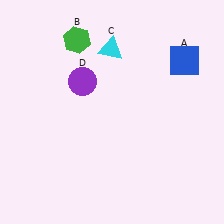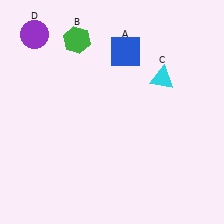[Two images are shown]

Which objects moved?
The objects that moved are: the blue square (A), the cyan triangle (C), the purple circle (D).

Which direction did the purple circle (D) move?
The purple circle (D) moved up.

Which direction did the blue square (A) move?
The blue square (A) moved left.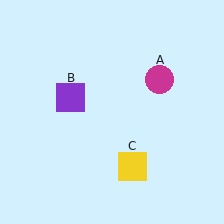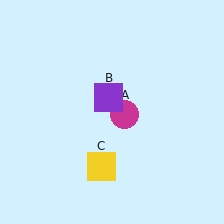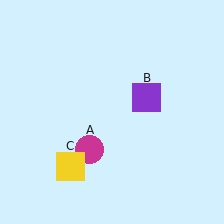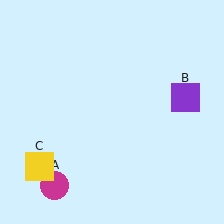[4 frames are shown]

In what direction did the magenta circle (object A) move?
The magenta circle (object A) moved down and to the left.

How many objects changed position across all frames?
3 objects changed position: magenta circle (object A), purple square (object B), yellow square (object C).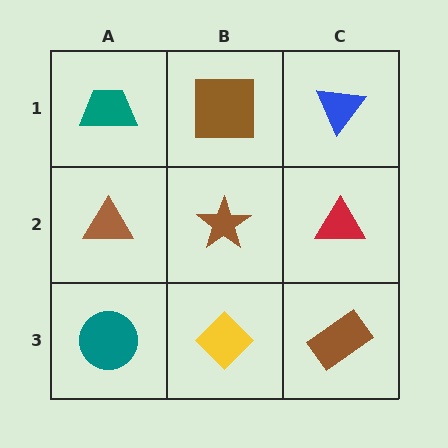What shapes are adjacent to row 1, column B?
A brown star (row 2, column B), a teal trapezoid (row 1, column A), a blue triangle (row 1, column C).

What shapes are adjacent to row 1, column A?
A brown triangle (row 2, column A), a brown square (row 1, column B).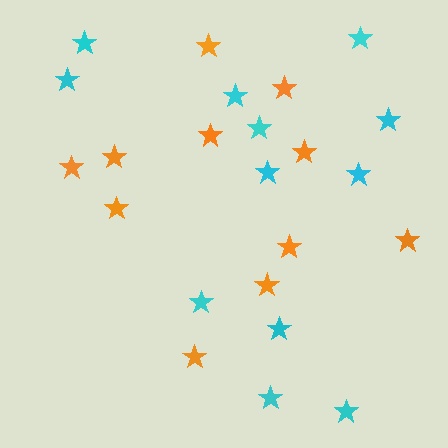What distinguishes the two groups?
There are 2 groups: one group of cyan stars (12) and one group of orange stars (11).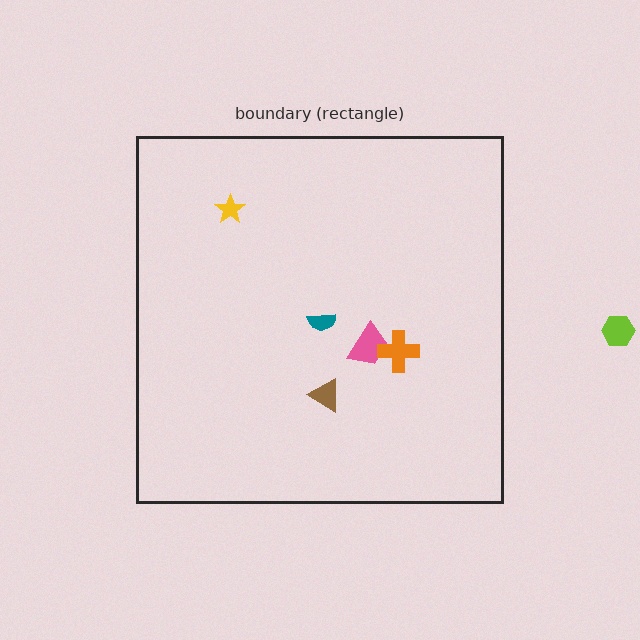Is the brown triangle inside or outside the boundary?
Inside.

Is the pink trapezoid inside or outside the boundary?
Inside.